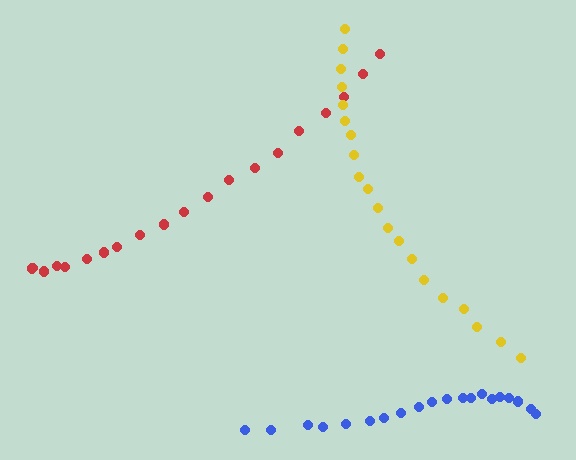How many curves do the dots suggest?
There are 3 distinct paths.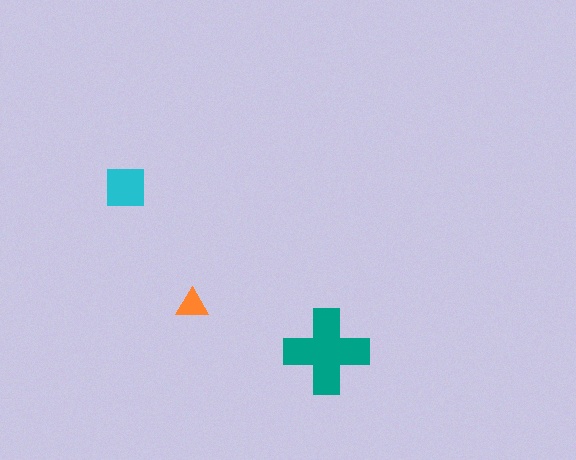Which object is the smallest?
The orange triangle.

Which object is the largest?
The teal cross.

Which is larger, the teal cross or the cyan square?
The teal cross.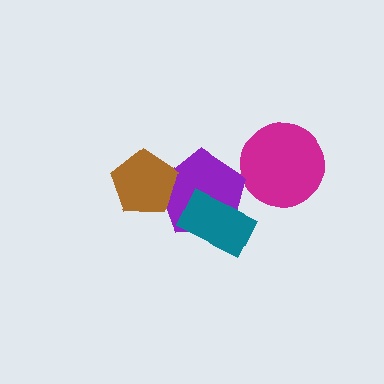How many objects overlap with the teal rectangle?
1 object overlaps with the teal rectangle.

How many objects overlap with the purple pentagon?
2 objects overlap with the purple pentagon.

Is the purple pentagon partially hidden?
Yes, it is partially covered by another shape.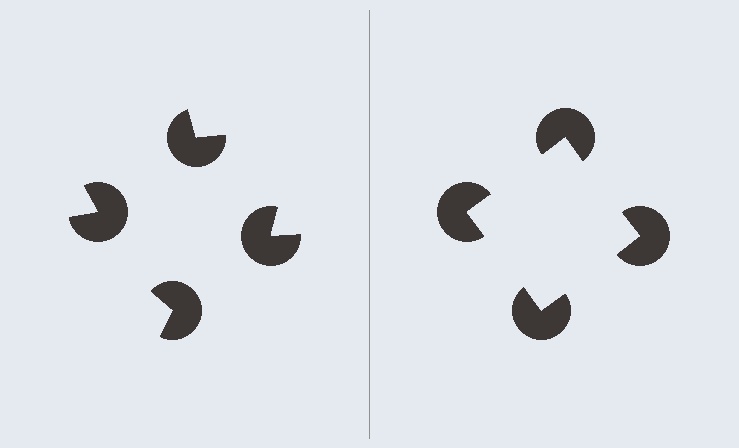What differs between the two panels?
The pac-man discs are positioned identically on both sides; only the wedge orientations differ. On the right they align to a square; on the left they are misaligned.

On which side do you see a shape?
An illusory square appears on the right side. On the left side the wedge cuts are rotated, so no coherent shape forms.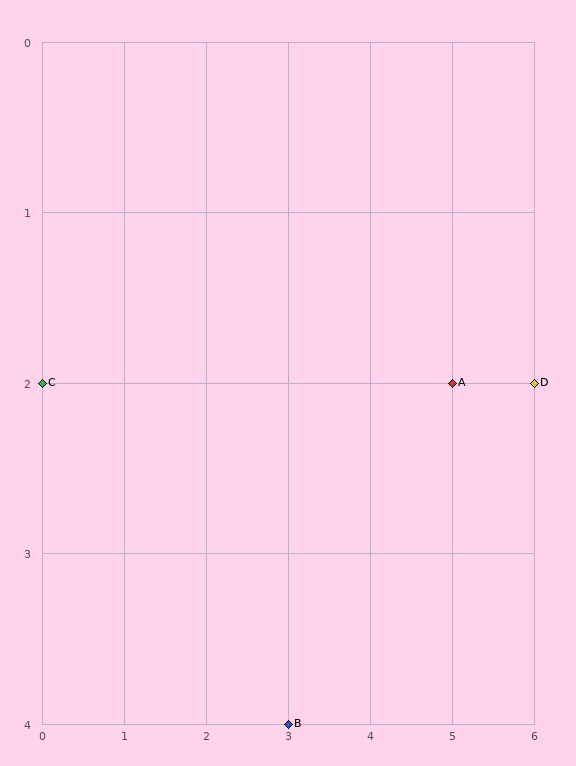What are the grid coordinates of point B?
Point B is at grid coordinates (3, 4).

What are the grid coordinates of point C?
Point C is at grid coordinates (0, 2).